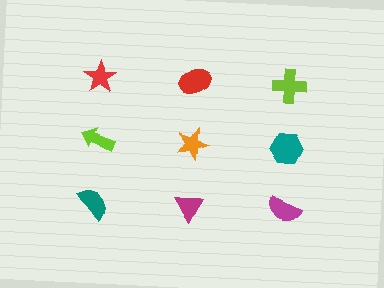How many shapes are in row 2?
3 shapes.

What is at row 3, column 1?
A teal semicircle.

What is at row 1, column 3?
A lime cross.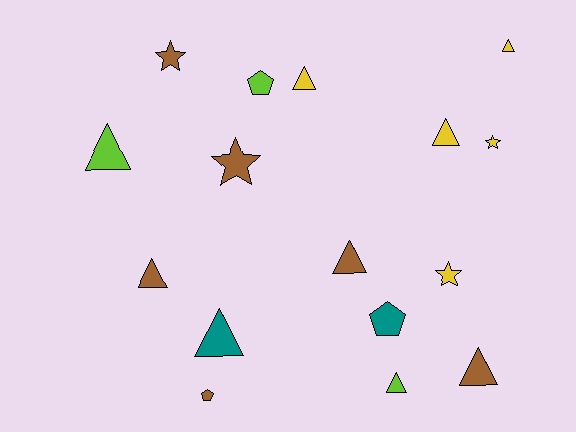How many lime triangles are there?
There are 2 lime triangles.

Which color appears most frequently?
Brown, with 6 objects.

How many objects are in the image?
There are 16 objects.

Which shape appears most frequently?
Triangle, with 9 objects.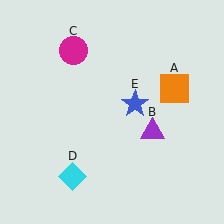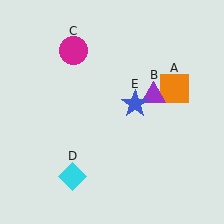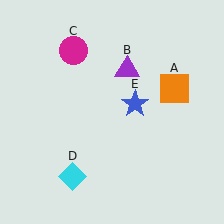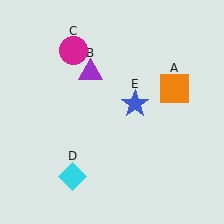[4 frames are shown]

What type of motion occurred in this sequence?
The purple triangle (object B) rotated counterclockwise around the center of the scene.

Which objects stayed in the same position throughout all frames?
Orange square (object A) and magenta circle (object C) and cyan diamond (object D) and blue star (object E) remained stationary.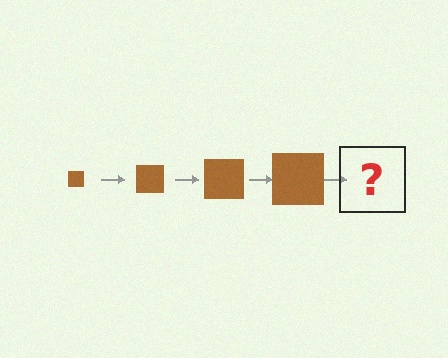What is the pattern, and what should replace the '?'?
The pattern is that the square gets progressively larger each step. The '?' should be a brown square, larger than the previous one.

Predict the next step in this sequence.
The next step is a brown square, larger than the previous one.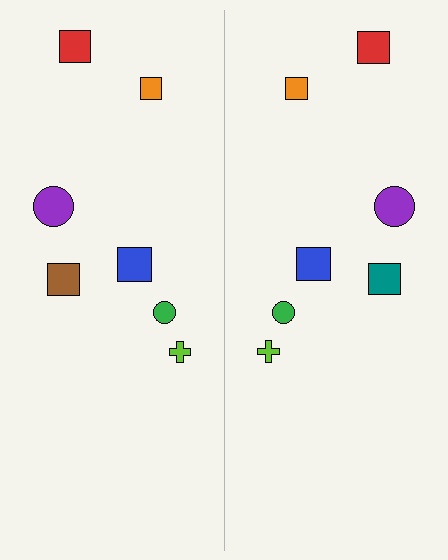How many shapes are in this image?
There are 14 shapes in this image.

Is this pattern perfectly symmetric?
No, the pattern is not perfectly symmetric. The teal square on the right side breaks the symmetry — its mirror counterpart is brown.